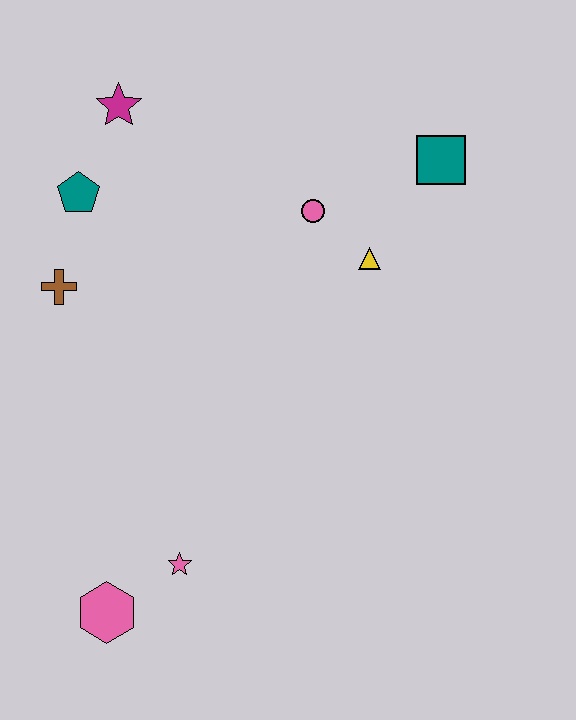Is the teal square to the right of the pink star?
Yes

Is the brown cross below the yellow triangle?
Yes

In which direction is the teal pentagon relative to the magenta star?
The teal pentagon is below the magenta star.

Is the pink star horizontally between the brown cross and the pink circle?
Yes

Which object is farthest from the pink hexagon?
The teal square is farthest from the pink hexagon.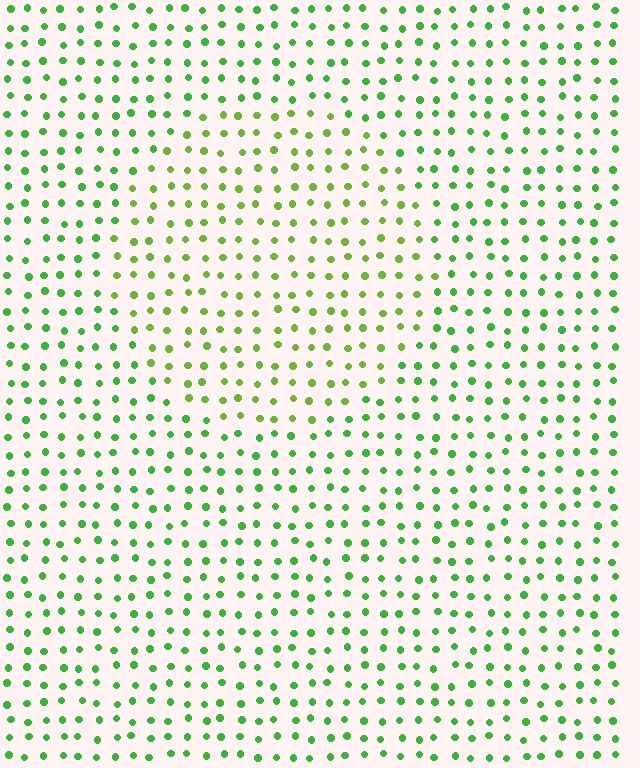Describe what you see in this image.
The image is filled with small green elements in a uniform arrangement. A circle-shaped region is visible where the elements are tinted to a slightly different hue, forming a subtle color boundary.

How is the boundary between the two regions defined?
The boundary is defined purely by a slight shift in hue (about 26 degrees). Spacing, size, and orientation are identical on both sides.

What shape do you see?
I see a circle.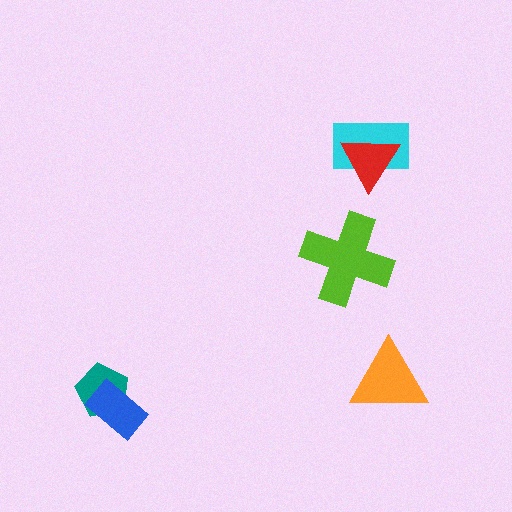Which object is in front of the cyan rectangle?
The red triangle is in front of the cyan rectangle.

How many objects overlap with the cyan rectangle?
1 object overlaps with the cyan rectangle.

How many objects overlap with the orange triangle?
0 objects overlap with the orange triangle.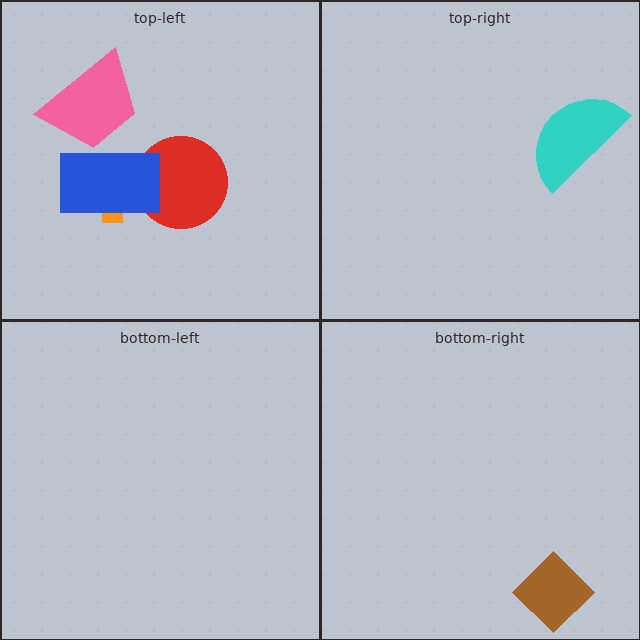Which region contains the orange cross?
The top-left region.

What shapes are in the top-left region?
The orange cross, the red circle, the blue rectangle, the pink trapezoid.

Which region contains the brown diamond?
The bottom-right region.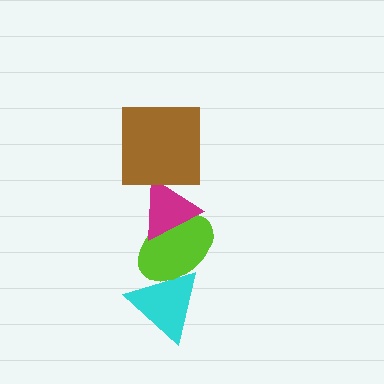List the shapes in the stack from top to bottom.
From top to bottom: the brown square, the magenta triangle, the lime ellipse, the cyan triangle.